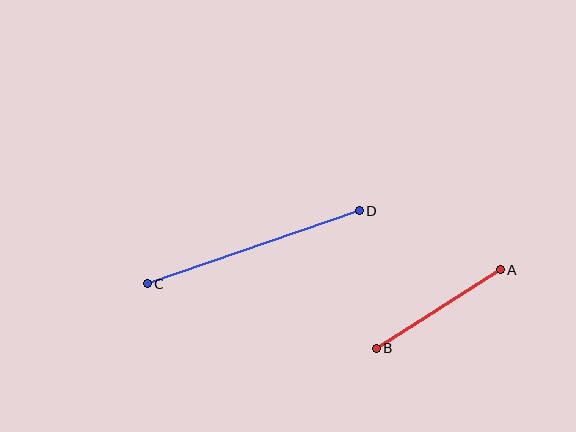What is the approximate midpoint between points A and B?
The midpoint is at approximately (438, 309) pixels.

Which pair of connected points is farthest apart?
Points C and D are farthest apart.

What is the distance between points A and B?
The distance is approximately 147 pixels.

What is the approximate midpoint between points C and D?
The midpoint is at approximately (253, 247) pixels.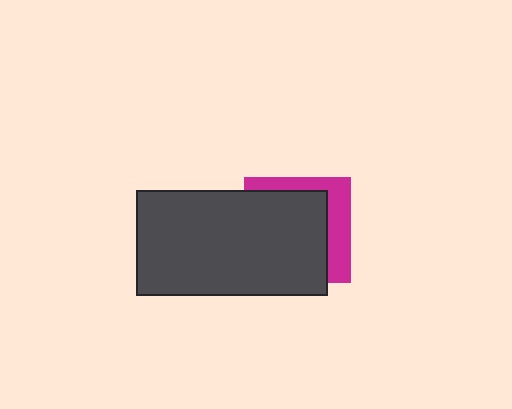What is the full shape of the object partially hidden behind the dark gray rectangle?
The partially hidden object is a magenta square.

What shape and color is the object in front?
The object in front is a dark gray rectangle.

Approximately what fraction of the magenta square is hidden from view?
Roughly 69% of the magenta square is hidden behind the dark gray rectangle.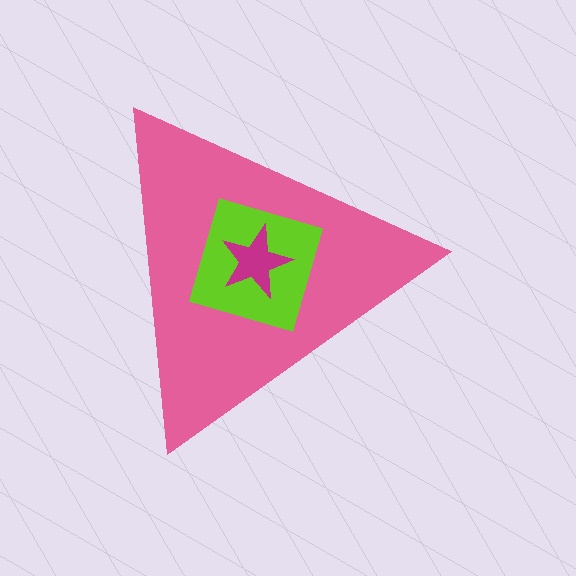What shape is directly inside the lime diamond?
The magenta star.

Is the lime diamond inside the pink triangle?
Yes.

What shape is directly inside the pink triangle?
The lime diamond.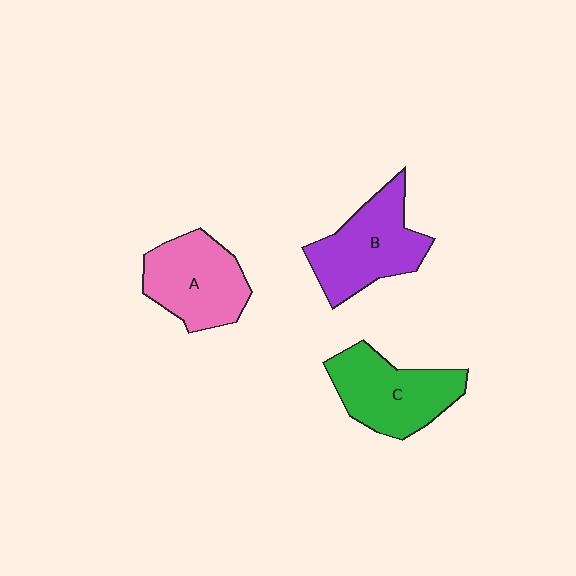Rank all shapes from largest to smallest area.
From largest to smallest: B (purple), C (green), A (pink).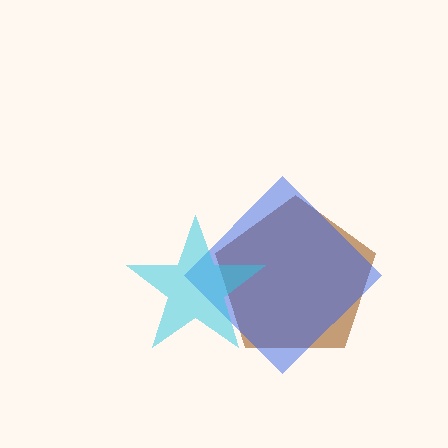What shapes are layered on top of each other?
The layered shapes are: a brown pentagon, a blue diamond, a cyan star.